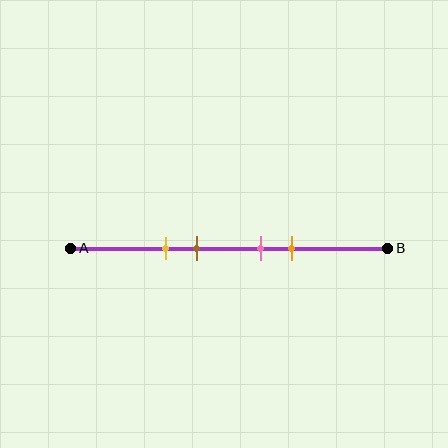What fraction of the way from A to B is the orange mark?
The orange mark is approximately 70% (0.7) of the way from A to B.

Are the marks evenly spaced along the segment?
No, the marks are not evenly spaced.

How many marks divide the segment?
There are 4 marks dividing the segment.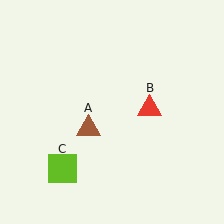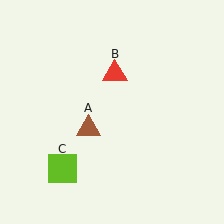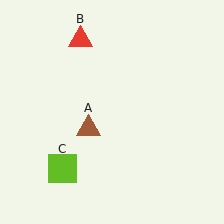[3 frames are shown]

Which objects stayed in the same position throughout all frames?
Brown triangle (object A) and lime square (object C) remained stationary.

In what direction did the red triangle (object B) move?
The red triangle (object B) moved up and to the left.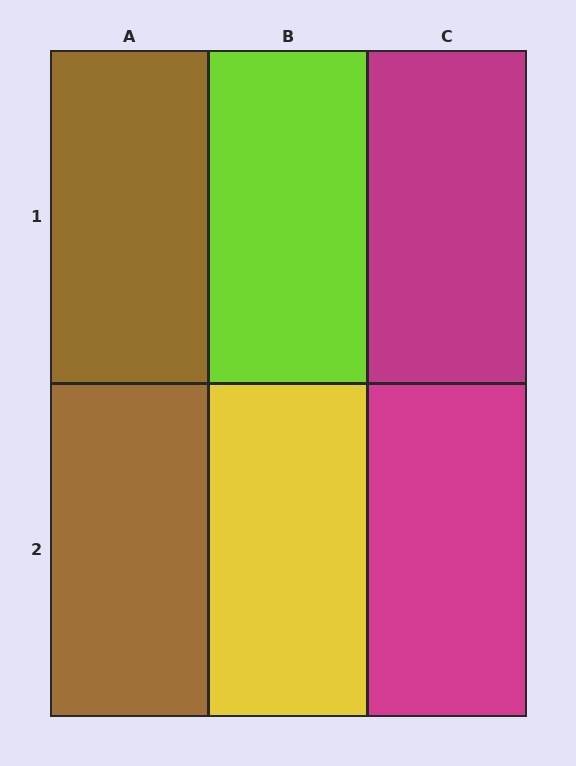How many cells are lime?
1 cell is lime.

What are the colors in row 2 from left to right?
Brown, yellow, magenta.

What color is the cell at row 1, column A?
Brown.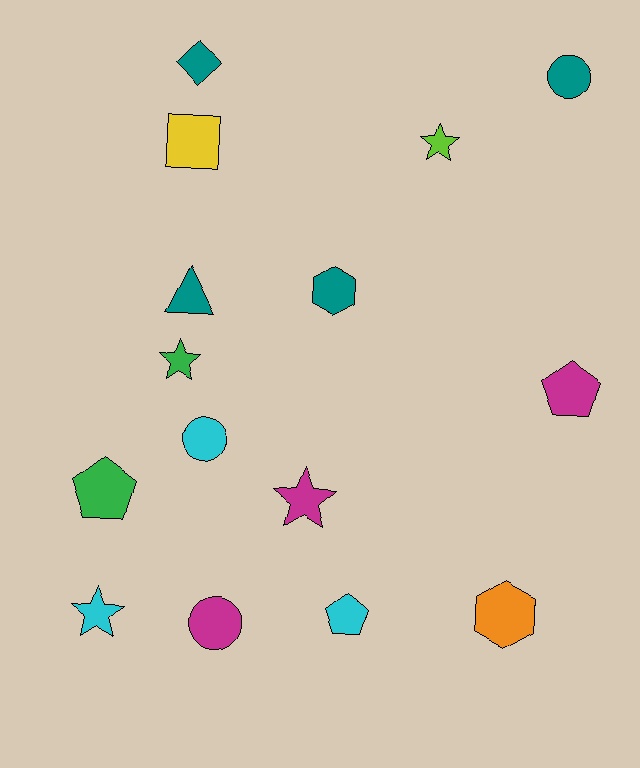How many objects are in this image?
There are 15 objects.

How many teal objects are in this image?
There are 4 teal objects.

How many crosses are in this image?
There are no crosses.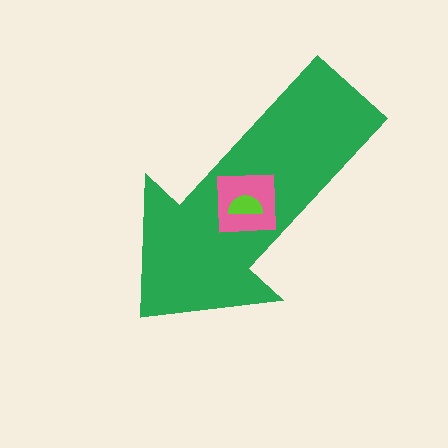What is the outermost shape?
The green arrow.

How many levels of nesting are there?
3.